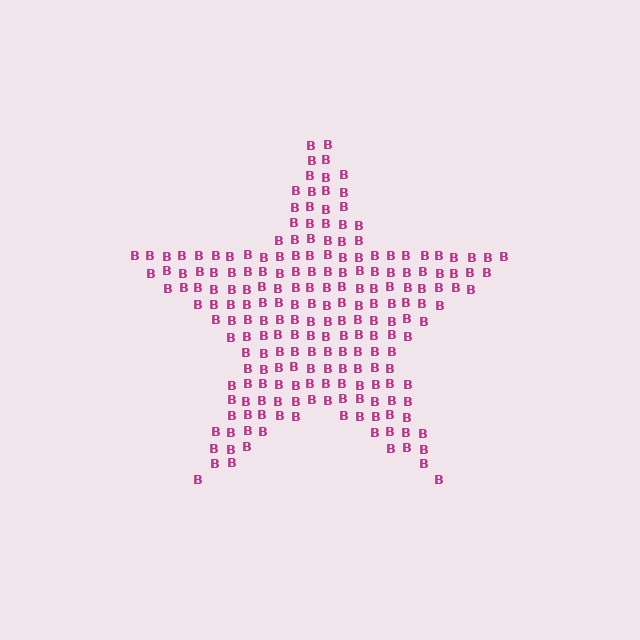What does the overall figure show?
The overall figure shows a star.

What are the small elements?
The small elements are letter B's.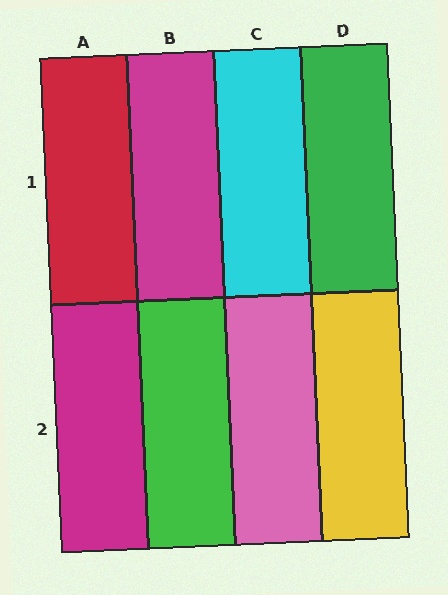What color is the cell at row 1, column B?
Magenta.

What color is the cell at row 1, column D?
Green.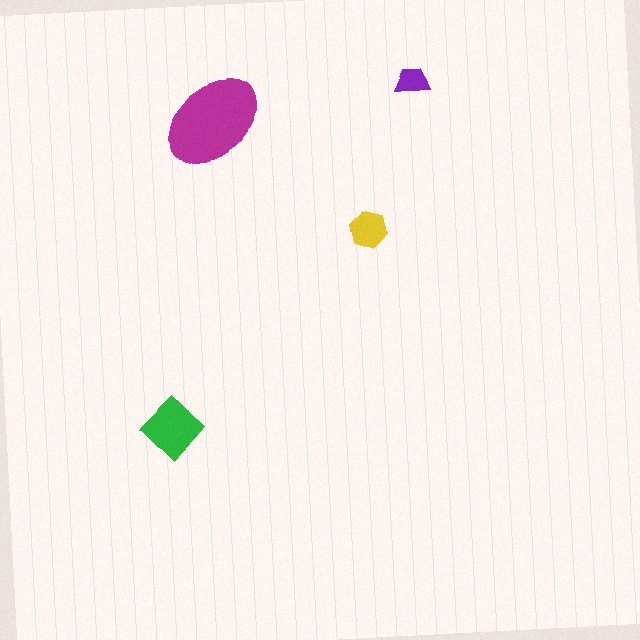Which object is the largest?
The magenta ellipse.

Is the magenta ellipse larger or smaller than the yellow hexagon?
Larger.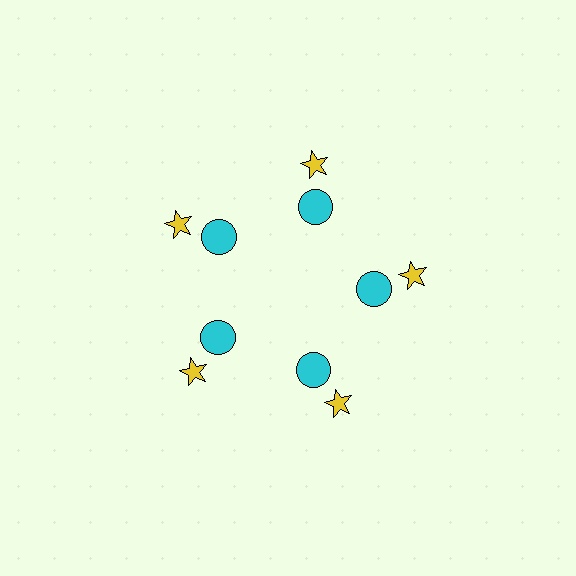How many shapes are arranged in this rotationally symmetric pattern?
There are 10 shapes, arranged in 5 groups of 2.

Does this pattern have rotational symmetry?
Yes, this pattern has 5-fold rotational symmetry. It looks the same after rotating 72 degrees around the center.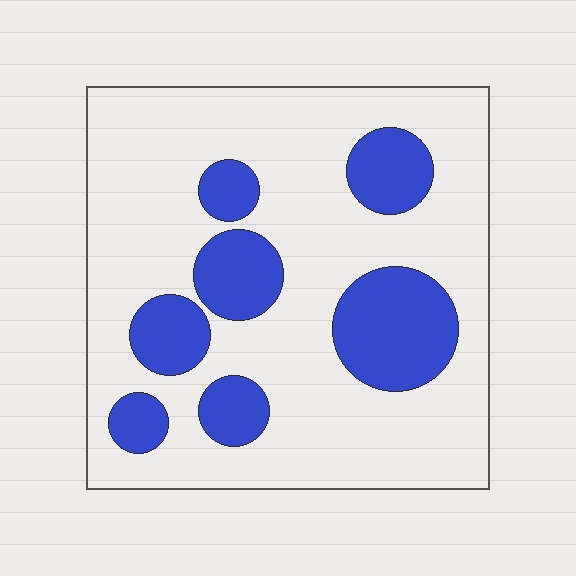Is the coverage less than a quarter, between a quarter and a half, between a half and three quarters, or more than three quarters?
Less than a quarter.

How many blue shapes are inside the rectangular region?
7.